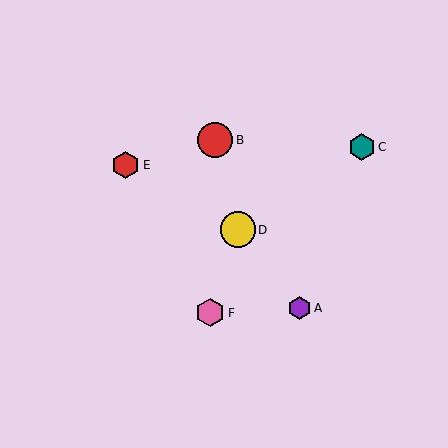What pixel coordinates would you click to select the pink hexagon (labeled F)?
Click at (210, 313) to select the pink hexagon F.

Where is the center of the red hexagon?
The center of the red hexagon is at (126, 165).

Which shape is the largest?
The red circle (labeled B) is the largest.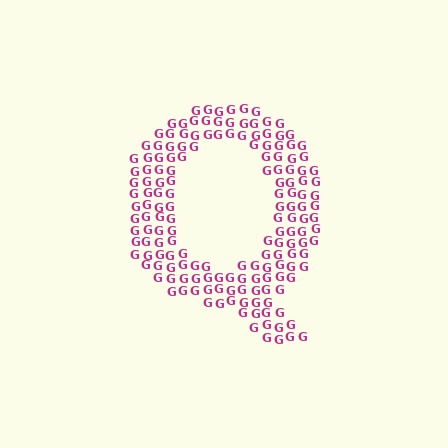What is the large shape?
The large shape is the letter Q.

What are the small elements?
The small elements are letter G's.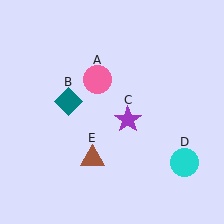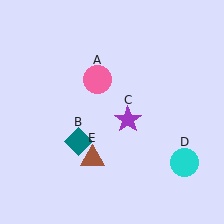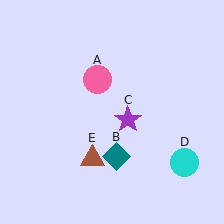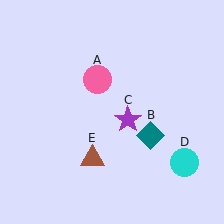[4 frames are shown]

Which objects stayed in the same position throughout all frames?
Pink circle (object A) and purple star (object C) and cyan circle (object D) and brown triangle (object E) remained stationary.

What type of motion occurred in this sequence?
The teal diamond (object B) rotated counterclockwise around the center of the scene.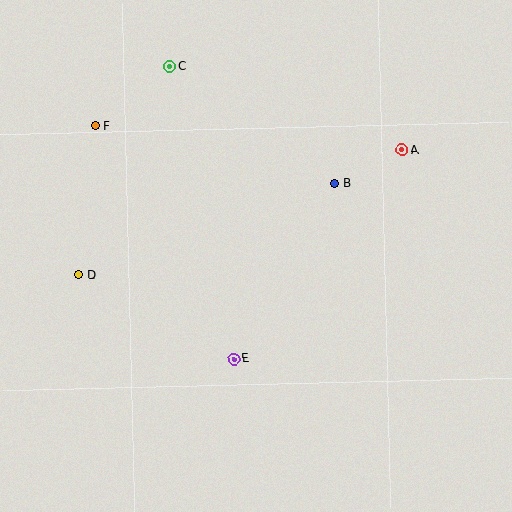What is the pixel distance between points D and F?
The distance between D and F is 150 pixels.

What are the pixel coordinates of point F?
Point F is at (95, 126).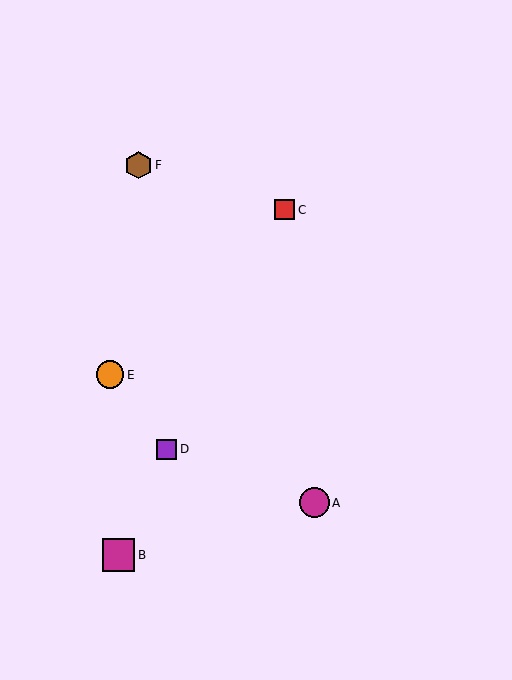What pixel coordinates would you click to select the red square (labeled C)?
Click at (285, 210) to select the red square C.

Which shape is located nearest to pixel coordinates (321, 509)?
The magenta circle (labeled A) at (314, 503) is nearest to that location.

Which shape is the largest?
The magenta square (labeled B) is the largest.